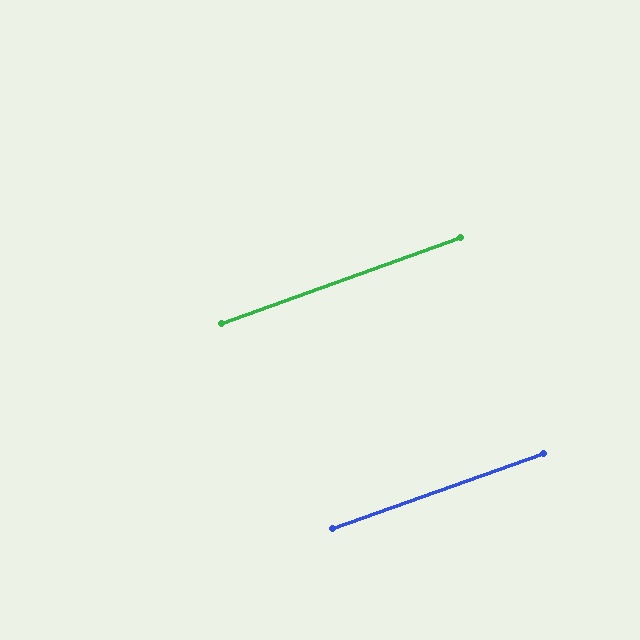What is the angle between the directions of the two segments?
Approximately 0 degrees.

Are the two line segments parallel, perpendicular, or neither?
Parallel — their directions differ by only 0.5°.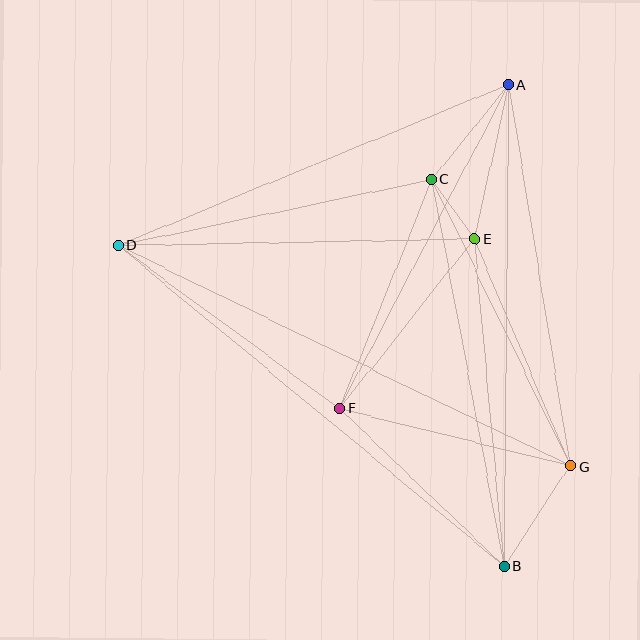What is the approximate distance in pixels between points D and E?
The distance between D and E is approximately 356 pixels.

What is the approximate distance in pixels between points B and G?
The distance between B and G is approximately 120 pixels.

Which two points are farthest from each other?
Points D and G are farthest from each other.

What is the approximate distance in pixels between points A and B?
The distance between A and B is approximately 481 pixels.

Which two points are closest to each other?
Points C and E are closest to each other.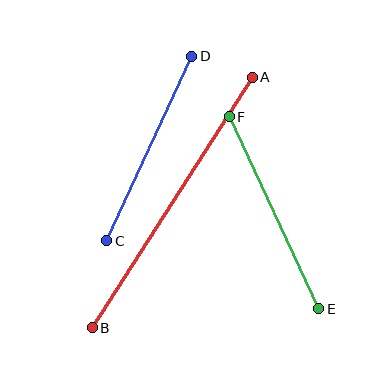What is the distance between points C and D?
The distance is approximately 203 pixels.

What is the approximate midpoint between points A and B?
The midpoint is at approximately (172, 203) pixels.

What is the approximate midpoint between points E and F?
The midpoint is at approximately (274, 213) pixels.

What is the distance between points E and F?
The distance is approximately 212 pixels.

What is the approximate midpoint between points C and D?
The midpoint is at approximately (149, 148) pixels.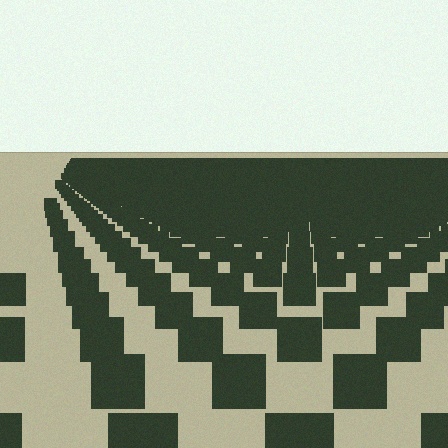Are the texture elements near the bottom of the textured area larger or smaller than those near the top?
Larger. Near the bottom, elements are closer to the viewer and appear at a bigger on-screen size.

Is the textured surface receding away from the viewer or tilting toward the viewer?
The surface is receding away from the viewer. Texture elements get smaller and denser toward the top.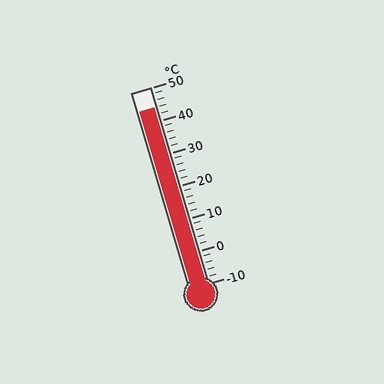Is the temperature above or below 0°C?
The temperature is above 0°C.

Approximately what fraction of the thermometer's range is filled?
The thermometer is filled to approximately 90% of its range.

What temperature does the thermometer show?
The thermometer shows approximately 44°C.